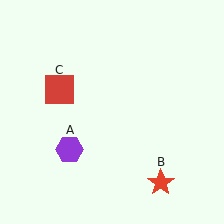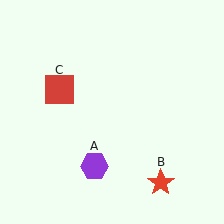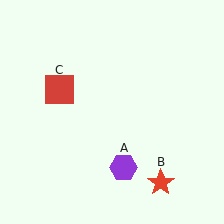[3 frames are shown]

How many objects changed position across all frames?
1 object changed position: purple hexagon (object A).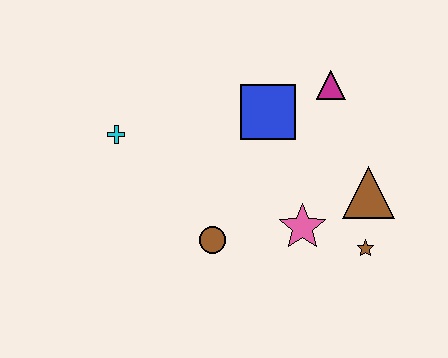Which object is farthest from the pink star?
The cyan cross is farthest from the pink star.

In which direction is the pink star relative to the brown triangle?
The pink star is to the left of the brown triangle.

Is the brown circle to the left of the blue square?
Yes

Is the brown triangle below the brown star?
No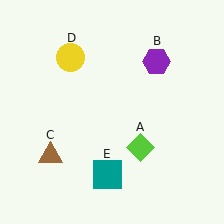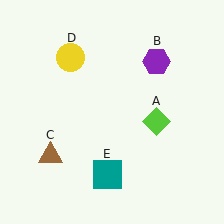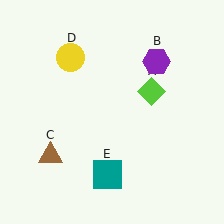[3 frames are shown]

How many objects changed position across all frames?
1 object changed position: lime diamond (object A).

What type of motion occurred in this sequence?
The lime diamond (object A) rotated counterclockwise around the center of the scene.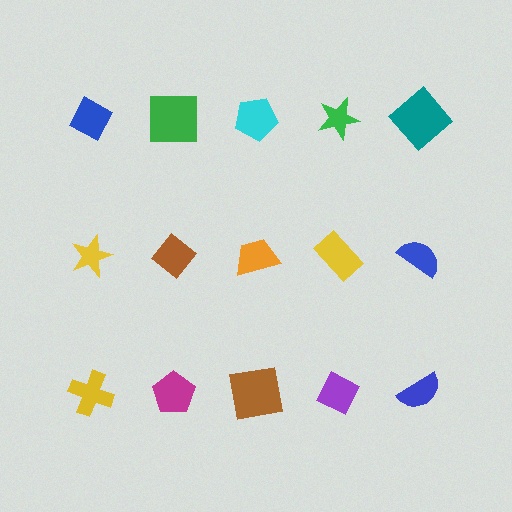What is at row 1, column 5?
A teal diamond.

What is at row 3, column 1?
A yellow cross.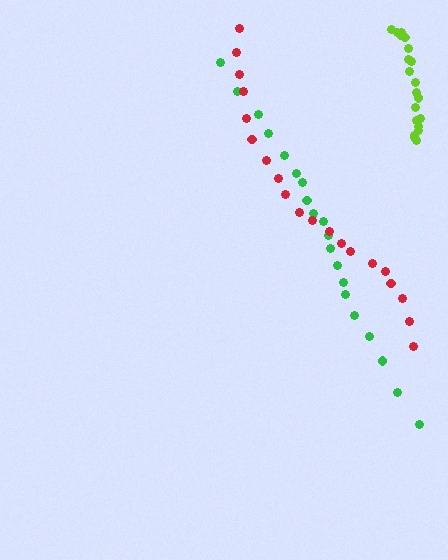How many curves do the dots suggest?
There are 3 distinct paths.